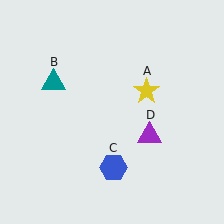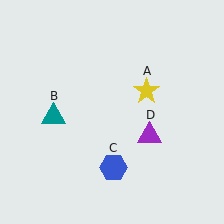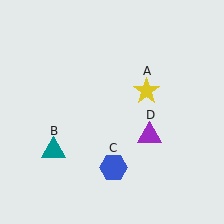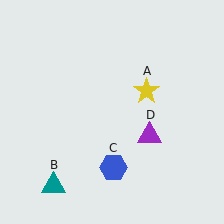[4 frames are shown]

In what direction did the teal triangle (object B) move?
The teal triangle (object B) moved down.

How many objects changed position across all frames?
1 object changed position: teal triangle (object B).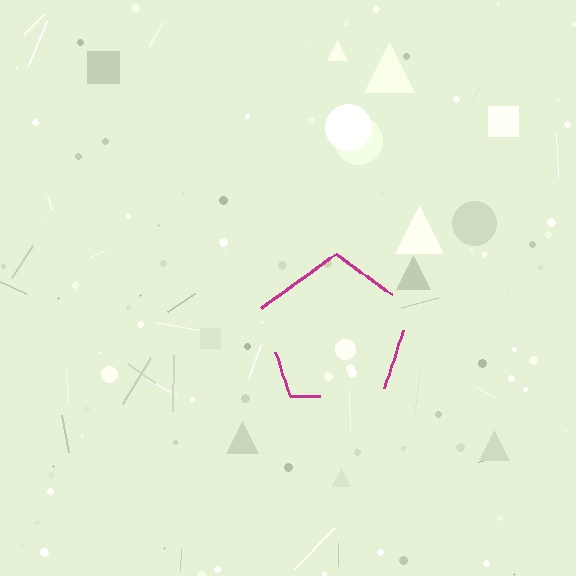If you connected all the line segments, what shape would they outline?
They would outline a pentagon.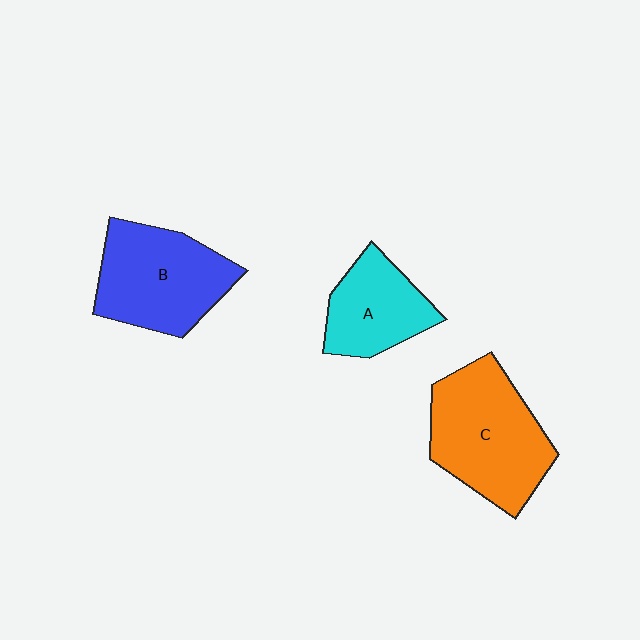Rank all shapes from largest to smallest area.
From largest to smallest: C (orange), B (blue), A (cyan).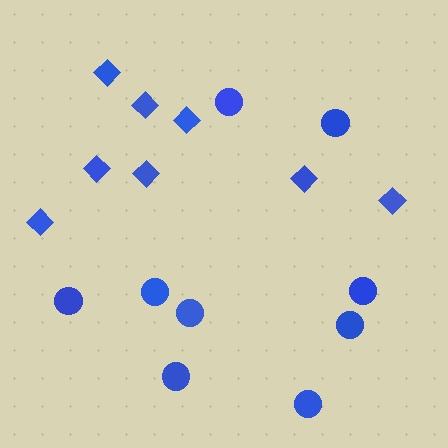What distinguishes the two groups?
There are 2 groups: one group of diamonds (8) and one group of circles (9).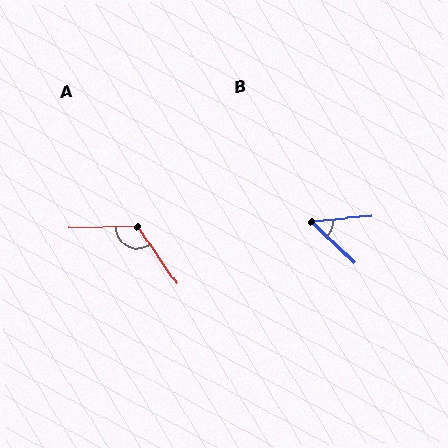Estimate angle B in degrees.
Approximately 50 degrees.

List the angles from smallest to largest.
B (50°), A (124°).